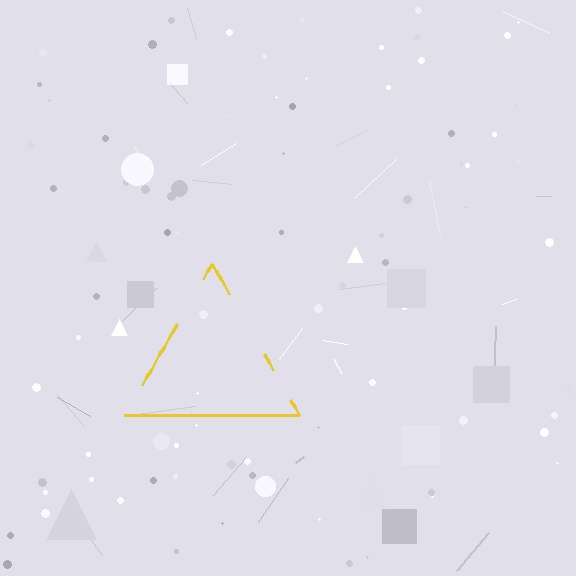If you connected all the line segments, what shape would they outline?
They would outline a triangle.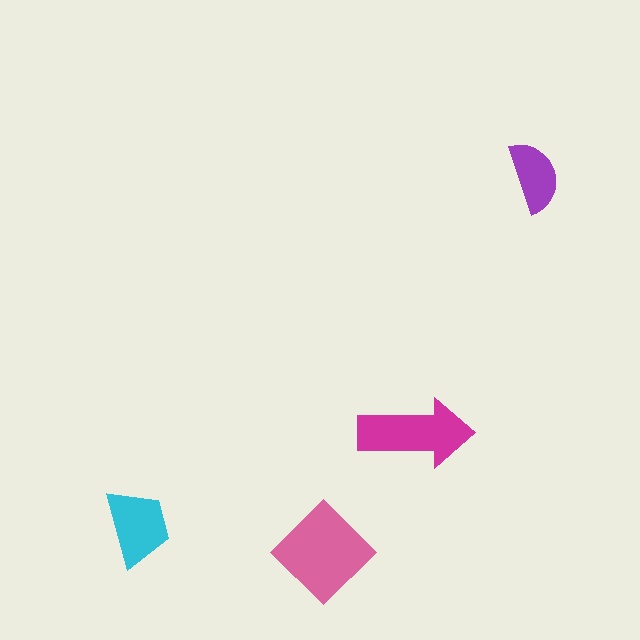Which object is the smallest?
The purple semicircle.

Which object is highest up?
The purple semicircle is topmost.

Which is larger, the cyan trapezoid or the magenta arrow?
The magenta arrow.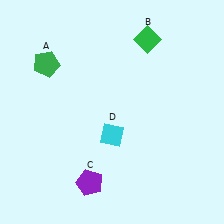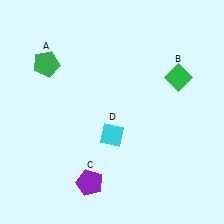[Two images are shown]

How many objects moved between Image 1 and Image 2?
1 object moved between the two images.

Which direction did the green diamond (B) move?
The green diamond (B) moved down.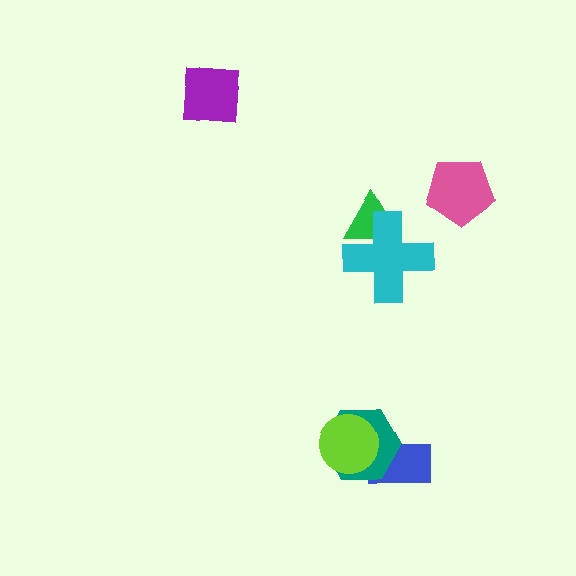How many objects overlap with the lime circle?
1 object overlaps with the lime circle.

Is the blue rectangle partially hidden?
Yes, it is partially covered by another shape.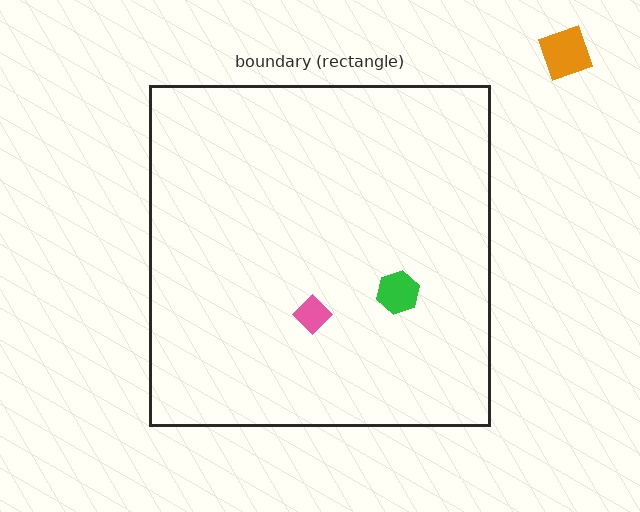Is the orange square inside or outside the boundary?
Outside.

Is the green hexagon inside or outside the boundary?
Inside.